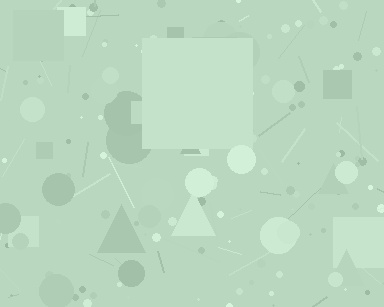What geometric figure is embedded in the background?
A square is embedded in the background.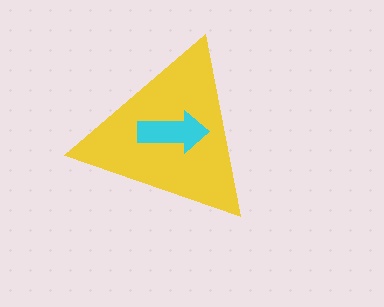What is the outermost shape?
The yellow triangle.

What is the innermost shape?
The cyan arrow.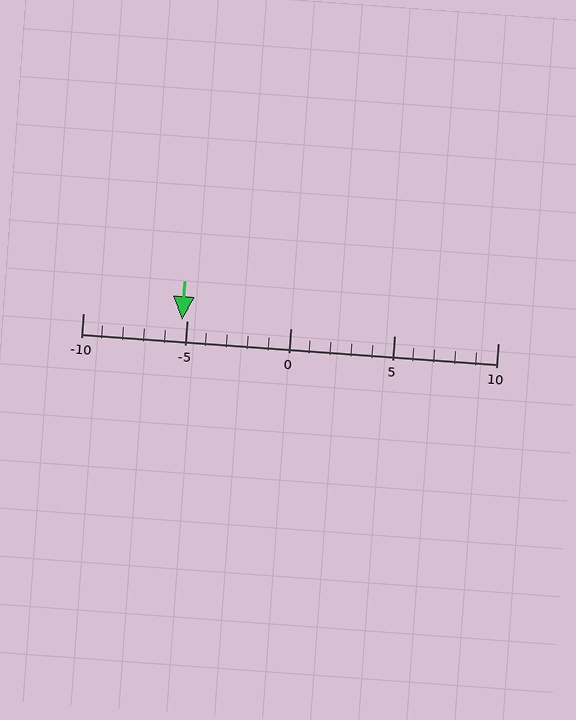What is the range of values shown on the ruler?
The ruler shows values from -10 to 10.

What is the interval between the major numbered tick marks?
The major tick marks are spaced 5 units apart.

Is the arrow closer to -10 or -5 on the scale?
The arrow is closer to -5.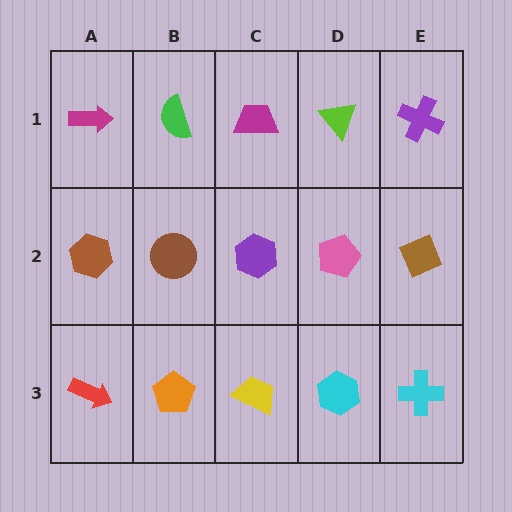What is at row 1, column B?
A green semicircle.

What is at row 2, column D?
A pink pentagon.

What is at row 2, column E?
A brown diamond.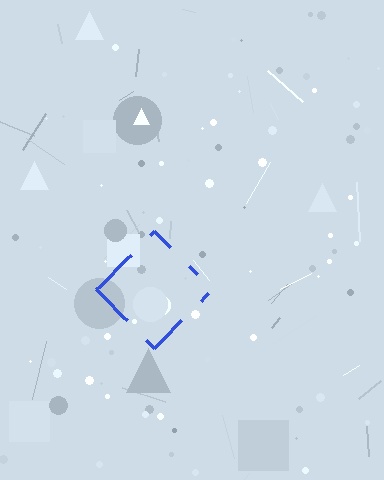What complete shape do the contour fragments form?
The contour fragments form a diamond.